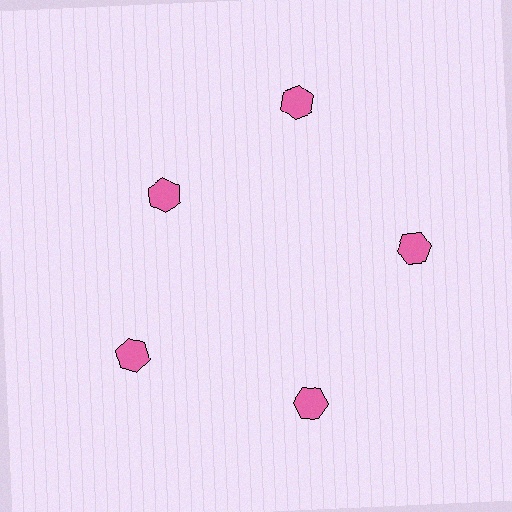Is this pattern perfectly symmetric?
No. The 5 pink hexagons are arranged in a ring, but one element near the 10 o'clock position is pulled inward toward the center, breaking the 5-fold rotational symmetry.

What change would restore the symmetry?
The symmetry would be restored by moving it outward, back onto the ring so that all 5 hexagons sit at equal angles and equal distance from the center.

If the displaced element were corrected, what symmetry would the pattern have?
It would have 5-fold rotational symmetry — the pattern would map onto itself every 72 degrees.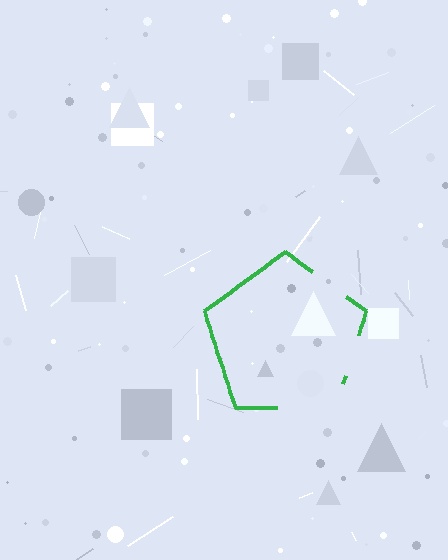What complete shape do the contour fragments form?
The contour fragments form a pentagon.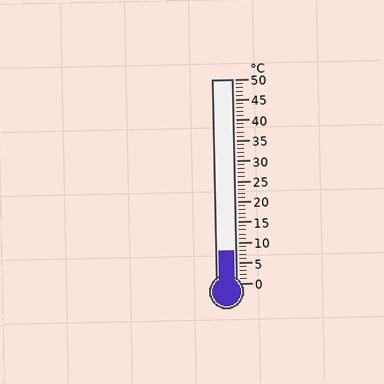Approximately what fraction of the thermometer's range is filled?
The thermometer is filled to approximately 15% of its range.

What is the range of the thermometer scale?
The thermometer scale ranges from 0°C to 50°C.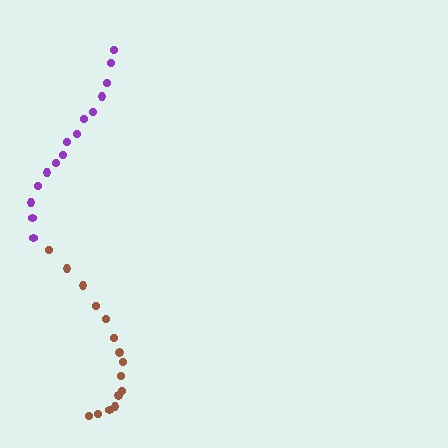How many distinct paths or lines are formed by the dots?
There are 2 distinct paths.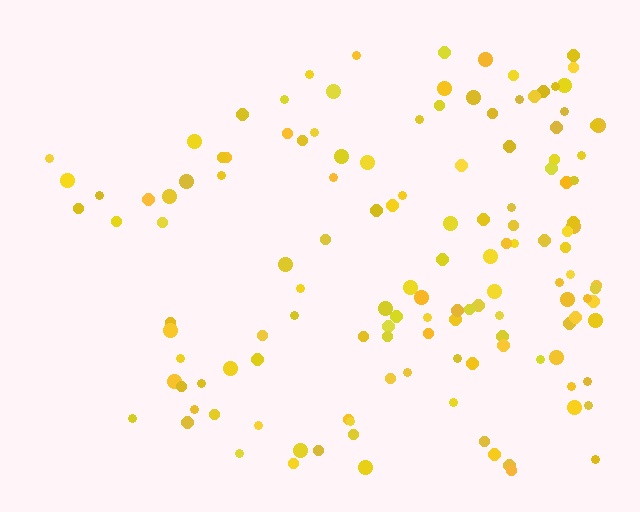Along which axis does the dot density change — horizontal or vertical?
Horizontal.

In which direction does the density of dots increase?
From left to right, with the right side densest.